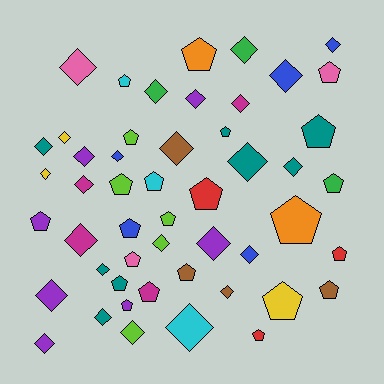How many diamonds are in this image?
There are 27 diamonds.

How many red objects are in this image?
There are 3 red objects.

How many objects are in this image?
There are 50 objects.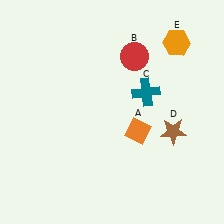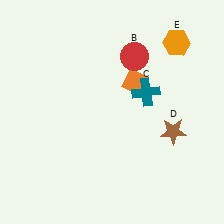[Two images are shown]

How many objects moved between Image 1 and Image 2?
1 object moved between the two images.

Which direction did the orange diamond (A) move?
The orange diamond (A) moved up.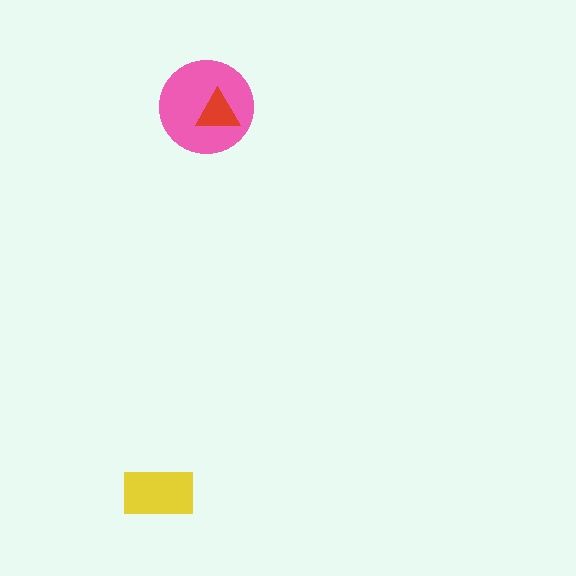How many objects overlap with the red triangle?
1 object overlaps with the red triangle.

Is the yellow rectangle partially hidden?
No, no other shape covers it.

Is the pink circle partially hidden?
Yes, it is partially covered by another shape.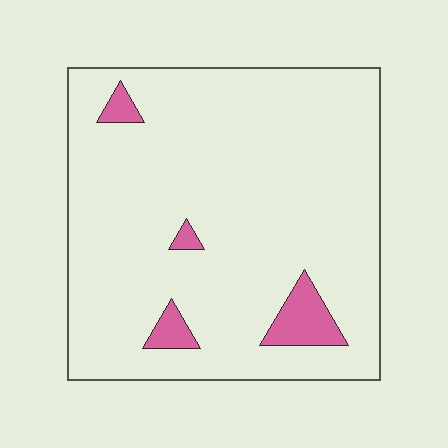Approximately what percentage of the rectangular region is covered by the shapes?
Approximately 5%.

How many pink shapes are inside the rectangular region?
4.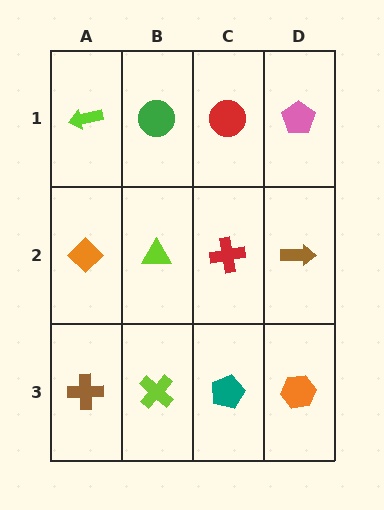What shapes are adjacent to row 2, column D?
A pink pentagon (row 1, column D), an orange hexagon (row 3, column D), a red cross (row 2, column C).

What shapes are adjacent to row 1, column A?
An orange diamond (row 2, column A), a green circle (row 1, column B).